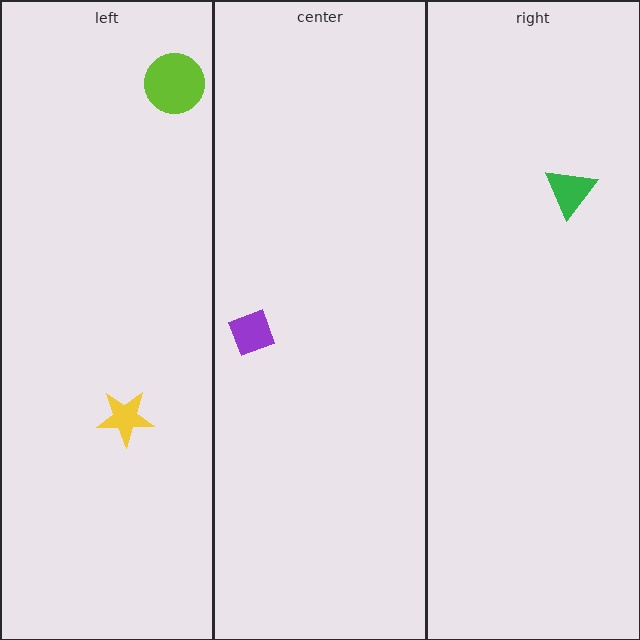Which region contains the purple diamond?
The center region.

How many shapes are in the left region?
2.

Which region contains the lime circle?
The left region.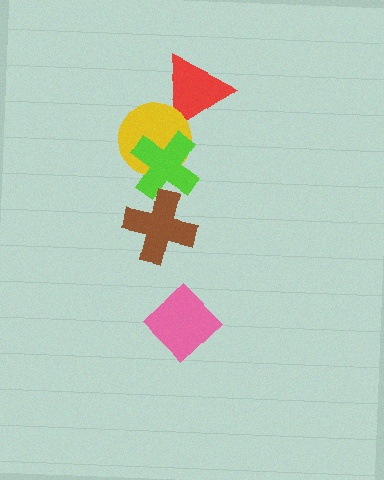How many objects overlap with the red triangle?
1 object overlaps with the red triangle.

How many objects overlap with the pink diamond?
0 objects overlap with the pink diamond.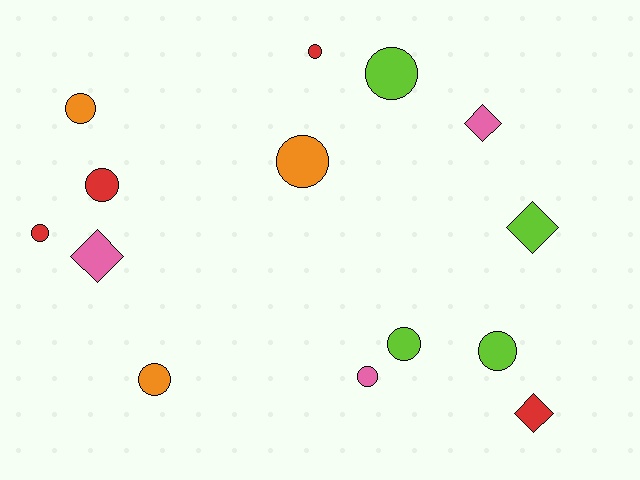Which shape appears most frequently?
Circle, with 10 objects.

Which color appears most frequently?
Lime, with 4 objects.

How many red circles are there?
There are 3 red circles.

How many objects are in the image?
There are 14 objects.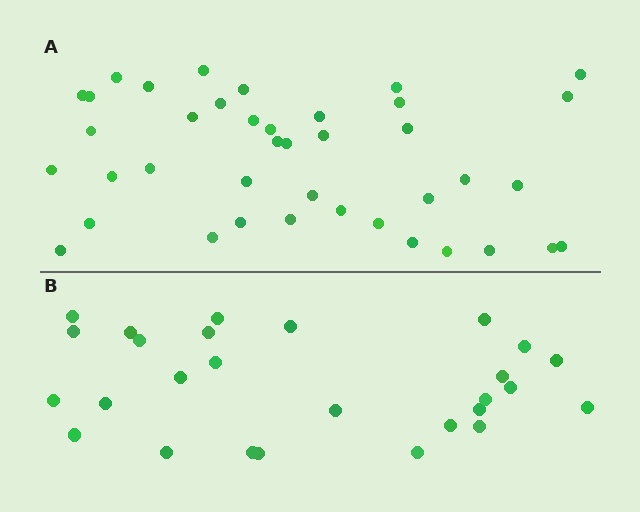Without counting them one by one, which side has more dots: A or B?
Region A (the top region) has more dots.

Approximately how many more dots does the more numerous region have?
Region A has approximately 15 more dots than region B.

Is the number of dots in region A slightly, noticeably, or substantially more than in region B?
Region A has substantially more. The ratio is roughly 1.5 to 1.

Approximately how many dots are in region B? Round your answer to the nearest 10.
About 30 dots. (The exact count is 27, which rounds to 30.)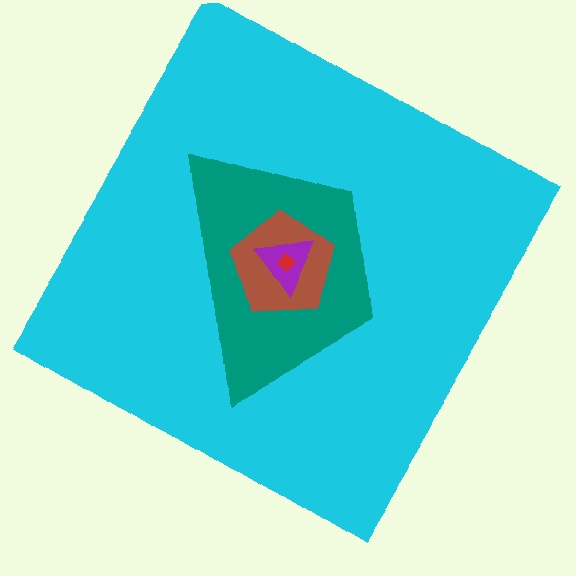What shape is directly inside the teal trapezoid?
The brown pentagon.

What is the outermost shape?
The cyan diamond.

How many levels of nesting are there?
5.